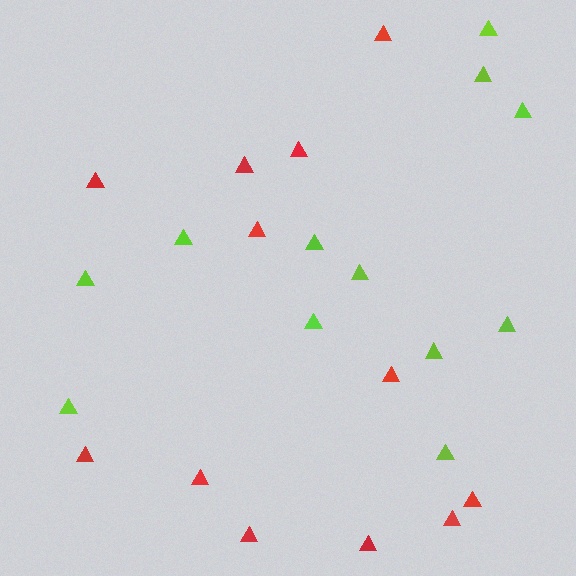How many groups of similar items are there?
There are 2 groups: one group of lime triangles (12) and one group of red triangles (12).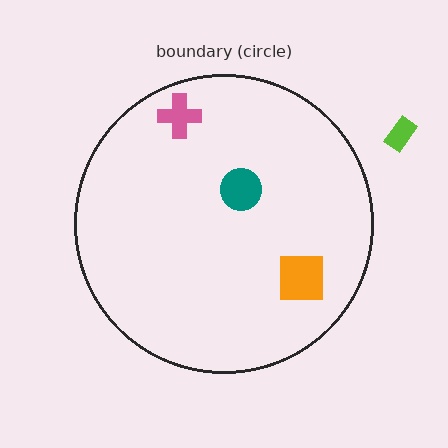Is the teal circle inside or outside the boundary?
Inside.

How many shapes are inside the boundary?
3 inside, 1 outside.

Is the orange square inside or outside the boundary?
Inside.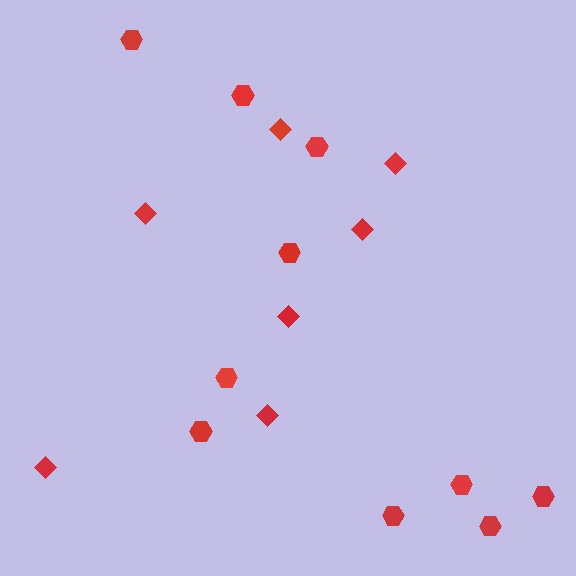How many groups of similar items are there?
There are 2 groups: one group of diamonds (7) and one group of hexagons (10).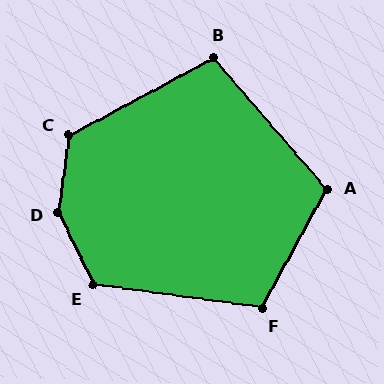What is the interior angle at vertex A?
Approximately 110 degrees (obtuse).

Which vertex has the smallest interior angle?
B, at approximately 103 degrees.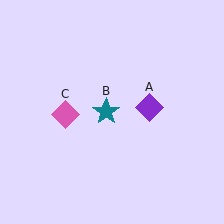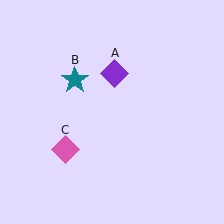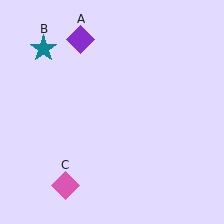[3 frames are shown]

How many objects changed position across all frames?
3 objects changed position: purple diamond (object A), teal star (object B), pink diamond (object C).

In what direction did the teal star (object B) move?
The teal star (object B) moved up and to the left.